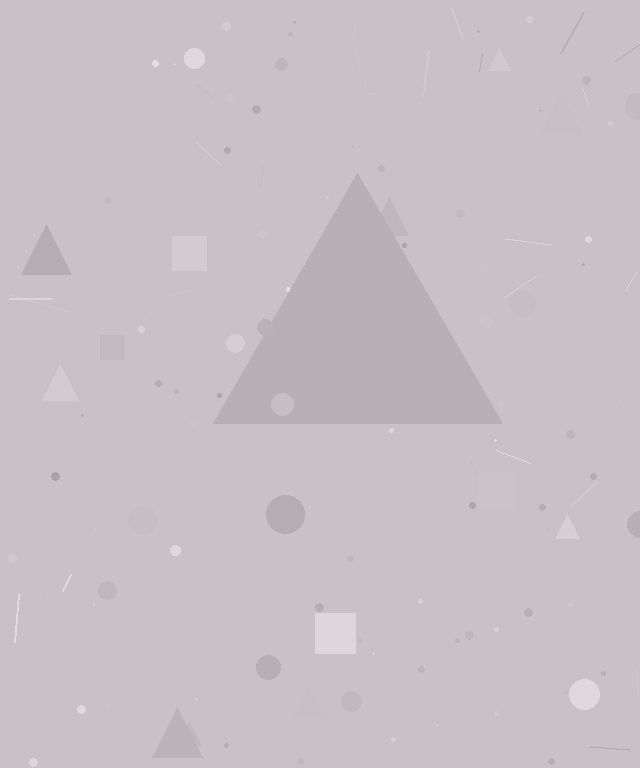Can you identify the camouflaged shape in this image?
The camouflaged shape is a triangle.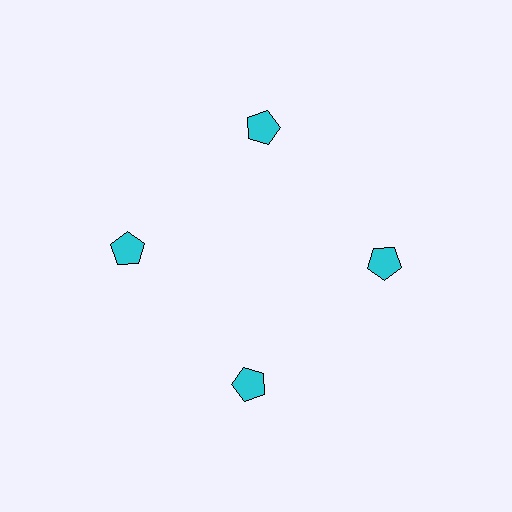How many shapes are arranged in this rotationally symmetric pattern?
There are 4 shapes, arranged in 4 groups of 1.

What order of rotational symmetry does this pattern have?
This pattern has 4-fold rotational symmetry.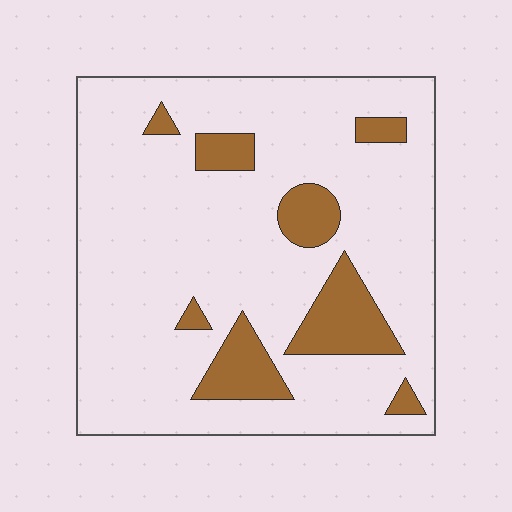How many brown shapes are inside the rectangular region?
8.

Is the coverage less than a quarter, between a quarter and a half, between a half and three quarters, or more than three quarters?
Less than a quarter.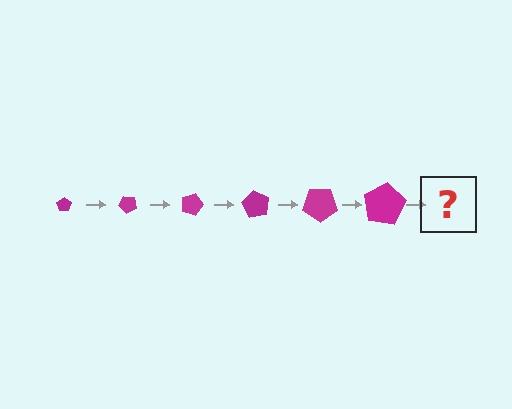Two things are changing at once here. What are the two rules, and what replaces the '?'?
The two rules are that the pentagon grows larger each step and it rotates 45 degrees each step. The '?' should be a pentagon, larger than the previous one and rotated 270 degrees from the start.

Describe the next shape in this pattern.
It should be a pentagon, larger than the previous one and rotated 270 degrees from the start.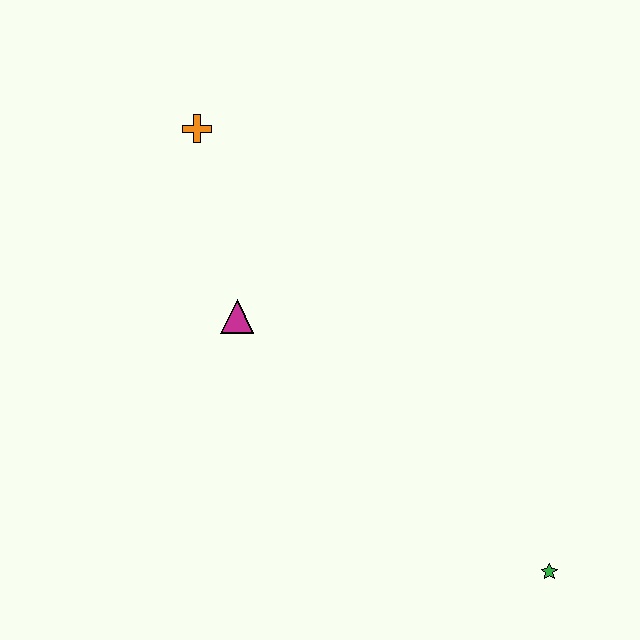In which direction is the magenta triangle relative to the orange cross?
The magenta triangle is below the orange cross.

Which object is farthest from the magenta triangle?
The green star is farthest from the magenta triangle.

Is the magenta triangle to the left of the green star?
Yes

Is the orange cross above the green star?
Yes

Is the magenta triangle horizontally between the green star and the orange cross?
Yes